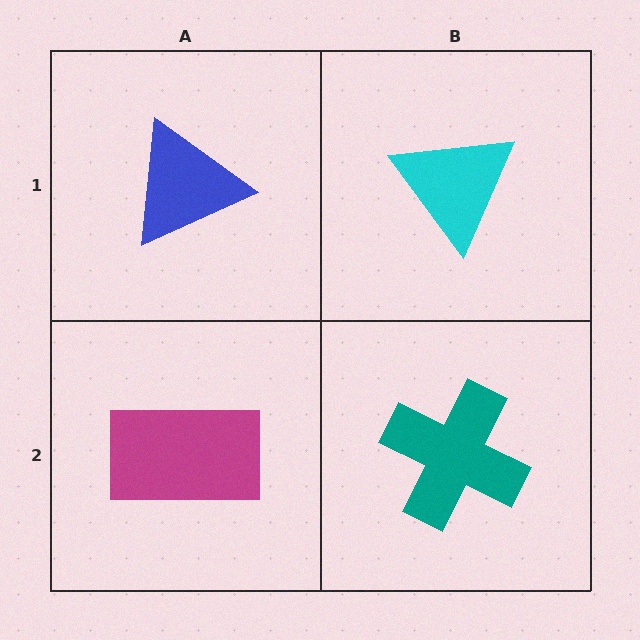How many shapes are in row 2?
2 shapes.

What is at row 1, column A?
A blue triangle.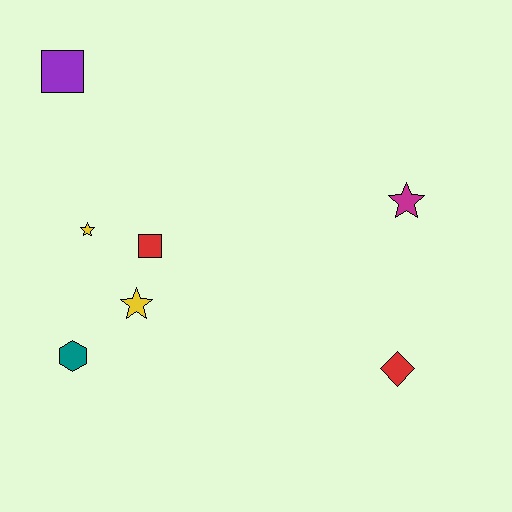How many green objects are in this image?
There are no green objects.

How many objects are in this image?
There are 7 objects.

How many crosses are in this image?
There are no crosses.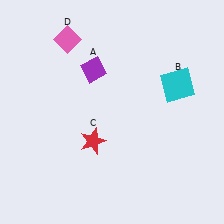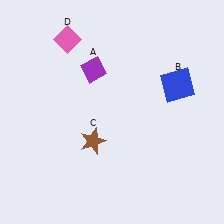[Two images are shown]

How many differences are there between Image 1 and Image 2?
There are 2 differences between the two images.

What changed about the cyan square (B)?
In Image 1, B is cyan. In Image 2, it changed to blue.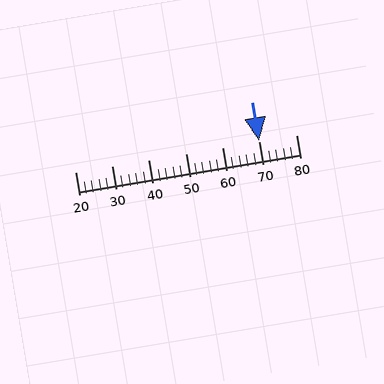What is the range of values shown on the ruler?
The ruler shows values from 20 to 80.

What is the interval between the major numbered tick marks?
The major tick marks are spaced 10 units apart.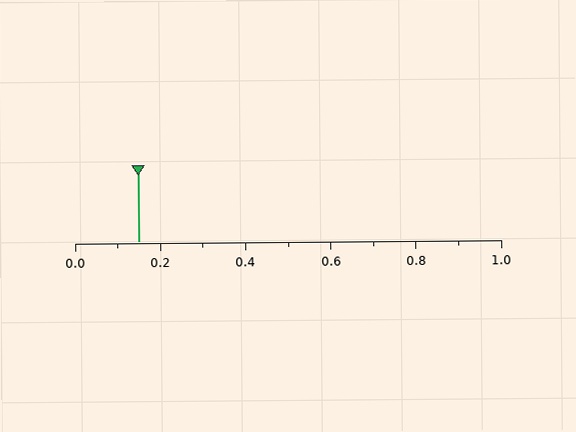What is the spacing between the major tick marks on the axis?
The major ticks are spaced 0.2 apart.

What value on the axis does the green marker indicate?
The marker indicates approximately 0.15.